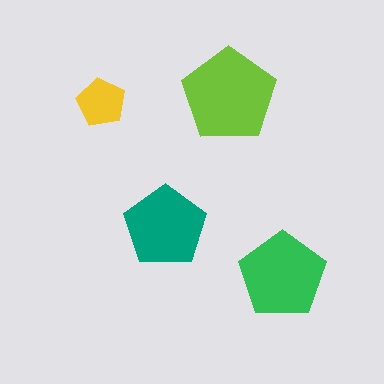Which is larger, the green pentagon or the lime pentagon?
The lime one.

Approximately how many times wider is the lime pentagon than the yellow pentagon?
About 2 times wider.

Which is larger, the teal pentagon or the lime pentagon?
The lime one.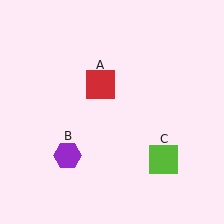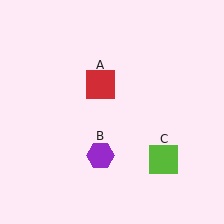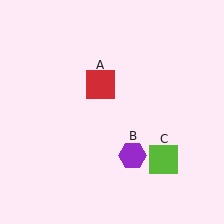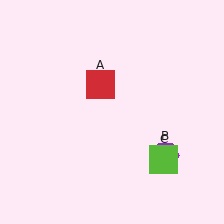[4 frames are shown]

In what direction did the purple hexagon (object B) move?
The purple hexagon (object B) moved right.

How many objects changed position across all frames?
1 object changed position: purple hexagon (object B).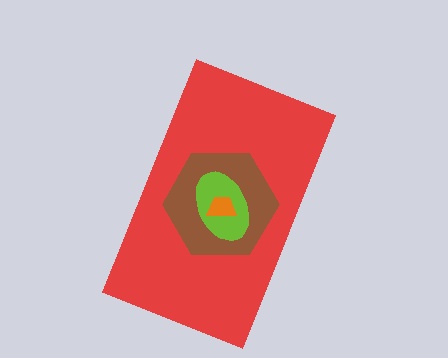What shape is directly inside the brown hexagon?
The lime ellipse.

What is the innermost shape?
The orange trapezoid.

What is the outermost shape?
The red rectangle.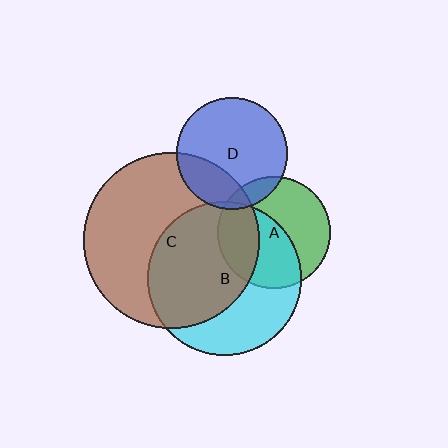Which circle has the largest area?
Circle C (brown).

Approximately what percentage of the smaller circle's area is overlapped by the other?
Approximately 25%.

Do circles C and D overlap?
Yes.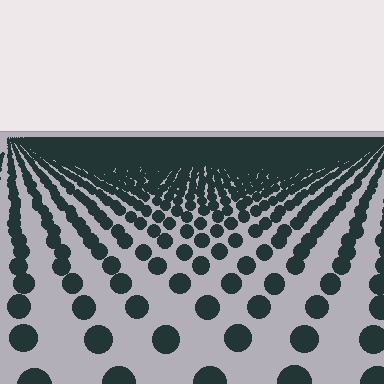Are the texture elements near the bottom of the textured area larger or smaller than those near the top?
Larger. Near the bottom, elements are closer to the viewer and appear at a bigger on-screen size.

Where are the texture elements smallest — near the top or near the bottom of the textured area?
Near the top.